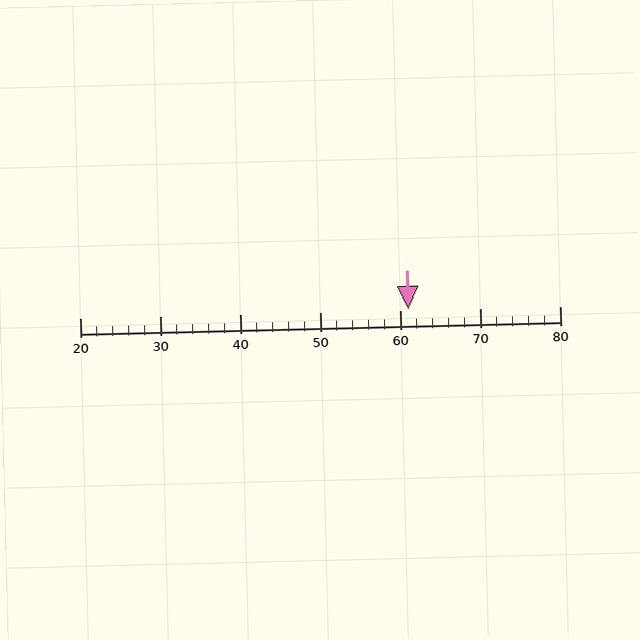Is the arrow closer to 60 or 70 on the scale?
The arrow is closer to 60.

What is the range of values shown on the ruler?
The ruler shows values from 20 to 80.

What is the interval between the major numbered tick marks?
The major tick marks are spaced 10 units apart.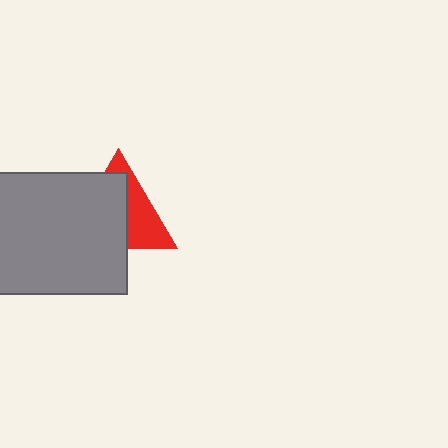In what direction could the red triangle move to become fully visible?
The red triangle could move toward the upper-right. That would shift it out from behind the gray rectangle entirely.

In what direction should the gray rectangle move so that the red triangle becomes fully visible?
The gray rectangle should move toward the lower-left. That is the shortest direction to clear the overlap and leave the red triangle fully visible.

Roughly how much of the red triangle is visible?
A small part of it is visible (roughly 42%).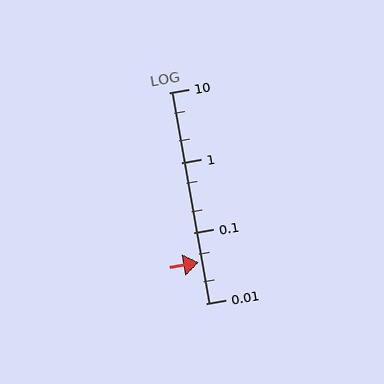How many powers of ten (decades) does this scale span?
The scale spans 3 decades, from 0.01 to 10.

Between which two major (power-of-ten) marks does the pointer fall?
The pointer is between 0.01 and 0.1.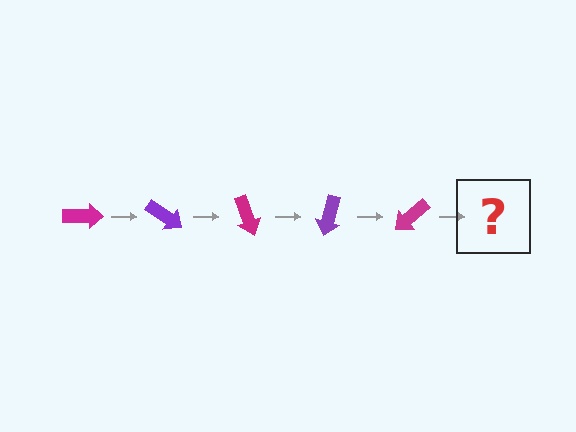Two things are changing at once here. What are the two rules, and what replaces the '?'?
The two rules are that it rotates 35 degrees each step and the color cycles through magenta and purple. The '?' should be a purple arrow, rotated 175 degrees from the start.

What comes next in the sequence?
The next element should be a purple arrow, rotated 175 degrees from the start.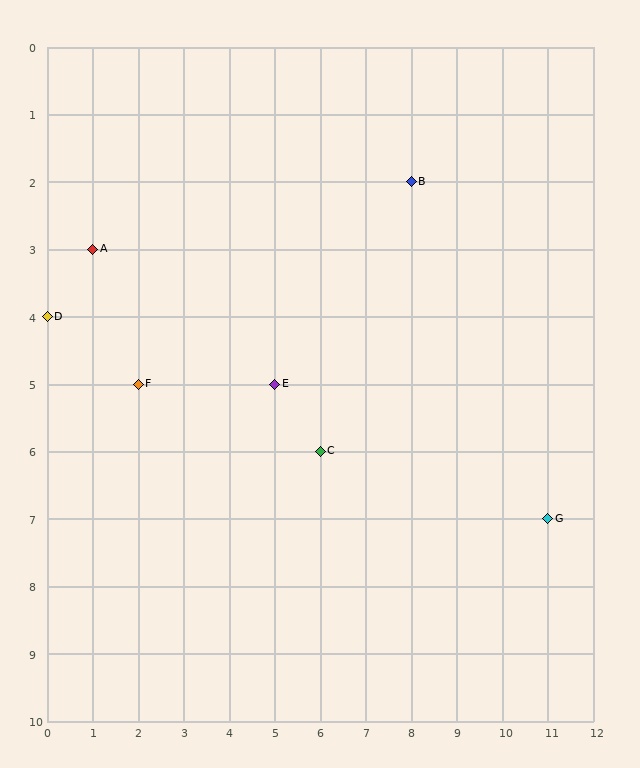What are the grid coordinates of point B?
Point B is at grid coordinates (8, 2).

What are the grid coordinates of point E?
Point E is at grid coordinates (5, 5).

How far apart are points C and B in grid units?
Points C and B are 2 columns and 4 rows apart (about 4.5 grid units diagonally).